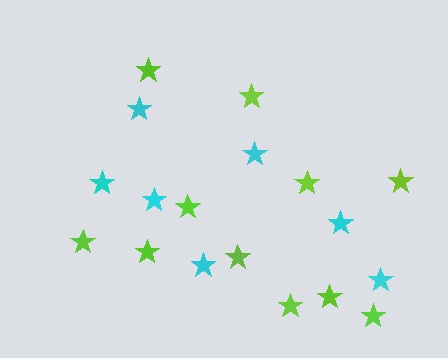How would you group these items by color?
There are 2 groups: one group of cyan stars (7) and one group of lime stars (11).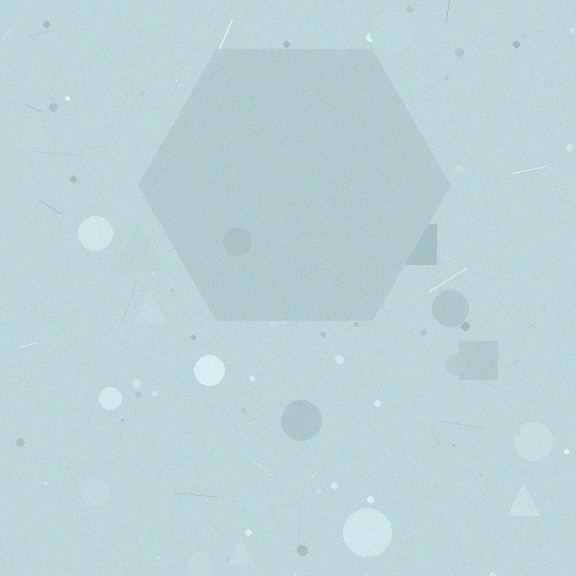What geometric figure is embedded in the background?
A hexagon is embedded in the background.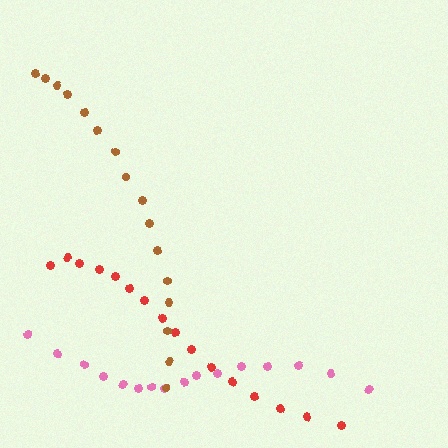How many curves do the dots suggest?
There are 3 distinct paths.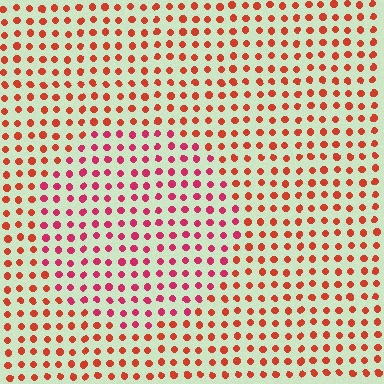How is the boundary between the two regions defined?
The boundary is defined purely by a slight shift in hue (about 29 degrees). Spacing, size, and orientation are identical on both sides.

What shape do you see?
I see a circle.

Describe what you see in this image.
The image is filled with small red elements in a uniform arrangement. A circle-shaped region is visible where the elements are tinted to a slightly different hue, forming a subtle color boundary.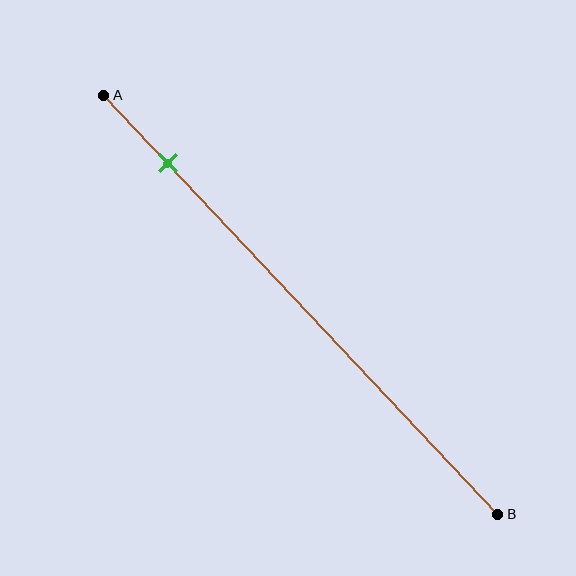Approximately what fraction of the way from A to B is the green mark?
The green mark is approximately 15% of the way from A to B.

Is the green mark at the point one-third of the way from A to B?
No, the mark is at about 15% from A, not at the 33% one-third point.